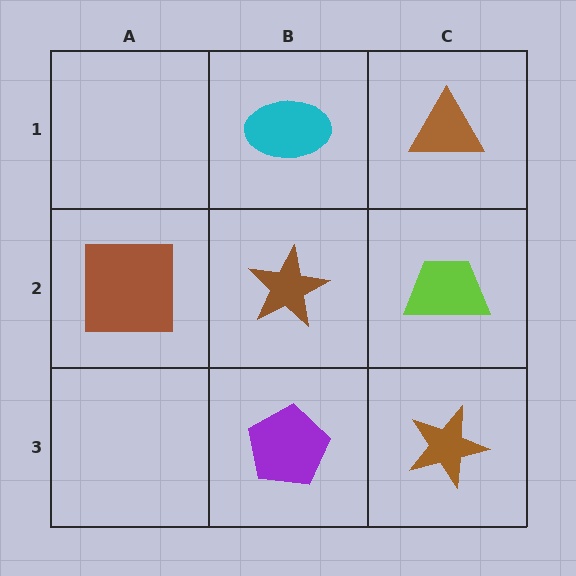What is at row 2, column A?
A brown square.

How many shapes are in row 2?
3 shapes.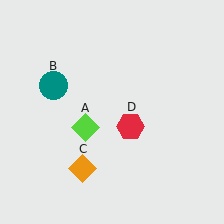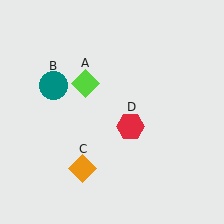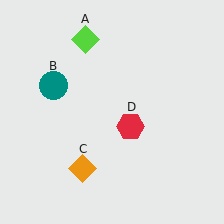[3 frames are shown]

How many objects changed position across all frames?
1 object changed position: lime diamond (object A).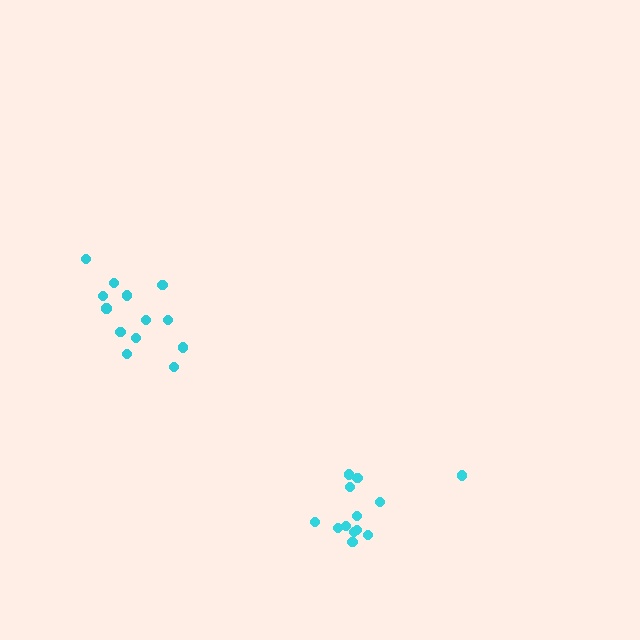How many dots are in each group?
Group 1: 13 dots, Group 2: 13 dots (26 total).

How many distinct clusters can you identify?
There are 2 distinct clusters.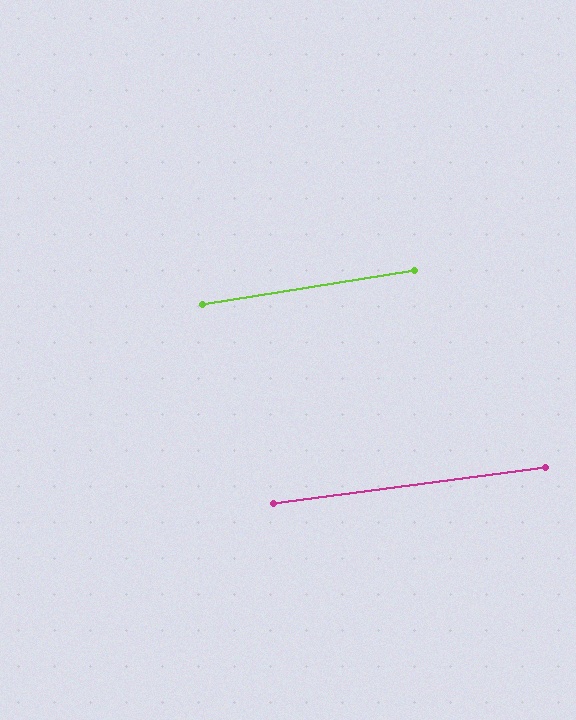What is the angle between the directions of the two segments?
Approximately 2 degrees.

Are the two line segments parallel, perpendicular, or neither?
Parallel — their directions differ by only 1.6°.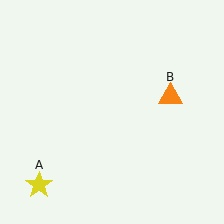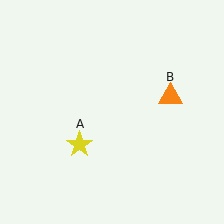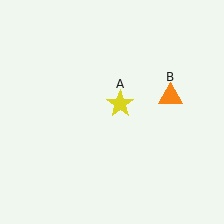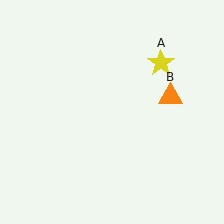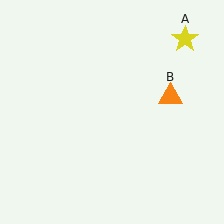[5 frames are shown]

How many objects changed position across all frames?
1 object changed position: yellow star (object A).